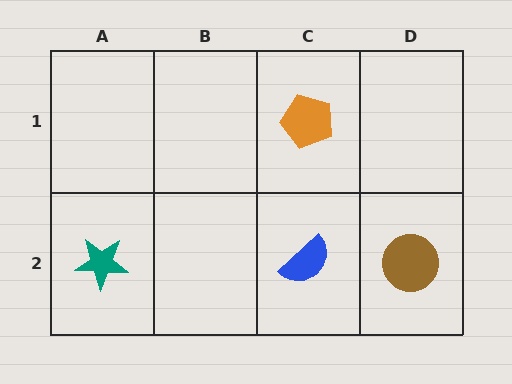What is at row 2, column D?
A brown circle.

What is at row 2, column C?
A blue semicircle.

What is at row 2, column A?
A teal star.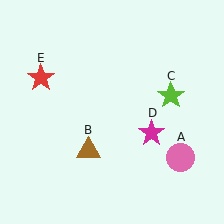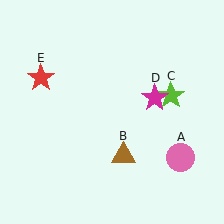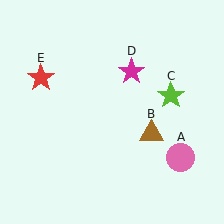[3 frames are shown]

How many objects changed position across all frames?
2 objects changed position: brown triangle (object B), magenta star (object D).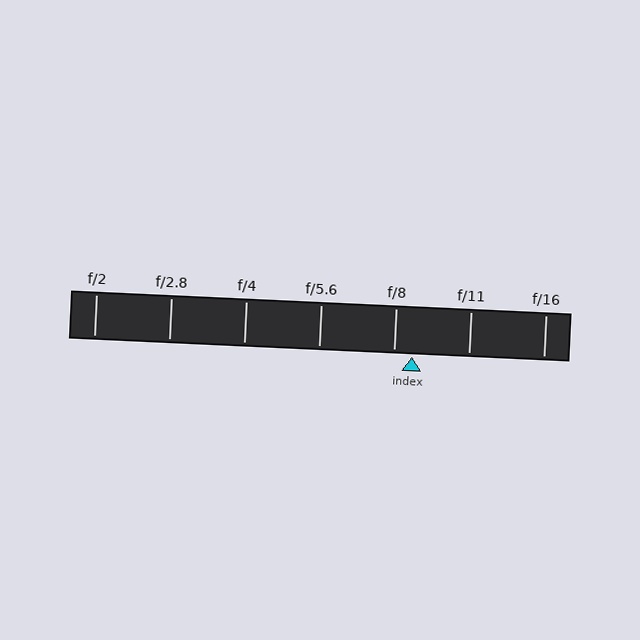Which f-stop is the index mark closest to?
The index mark is closest to f/8.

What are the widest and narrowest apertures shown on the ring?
The widest aperture shown is f/2 and the narrowest is f/16.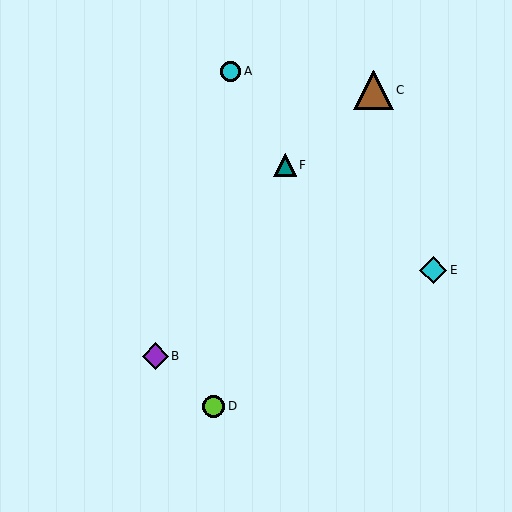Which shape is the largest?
The brown triangle (labeled C) is the largest.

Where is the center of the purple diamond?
The center of the purple diamond is at (155, 356).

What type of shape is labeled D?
Shape D is a lime circle.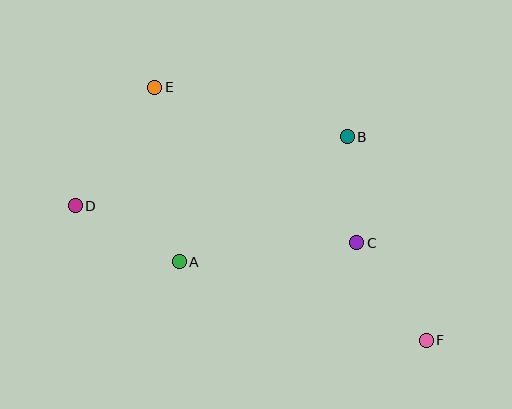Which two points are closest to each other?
Points B and C are closest to each other.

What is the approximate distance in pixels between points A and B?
The distance between A and B is approximately 209 pixels.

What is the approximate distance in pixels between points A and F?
The distance between A and F is approximately 259 pixels.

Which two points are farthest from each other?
Points D and F are farthest from each other.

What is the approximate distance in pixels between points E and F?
The distance between E and F is approximately 371 pixels.